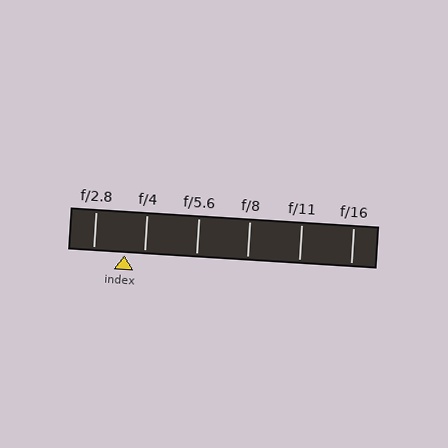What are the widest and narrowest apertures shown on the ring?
The widest aperture shown is f/2.8 and the narrowest is f/16.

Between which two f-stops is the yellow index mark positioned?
The index mark is between f/2.8 and f/4.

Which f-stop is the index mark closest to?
The index mark is closest to f/4.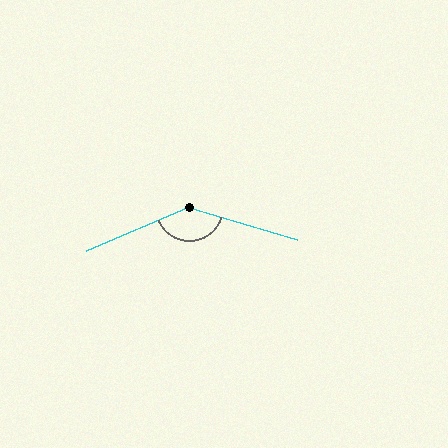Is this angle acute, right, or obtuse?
It is obtuse.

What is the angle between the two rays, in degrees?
Approximately 140 degrees.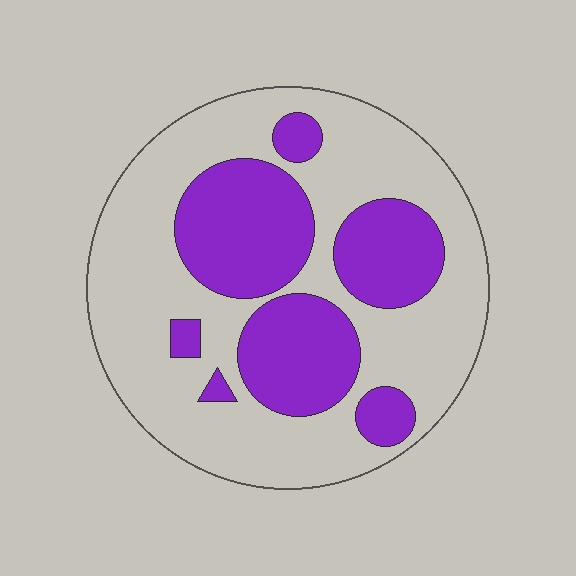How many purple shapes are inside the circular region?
7.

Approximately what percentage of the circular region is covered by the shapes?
Approximately 35%.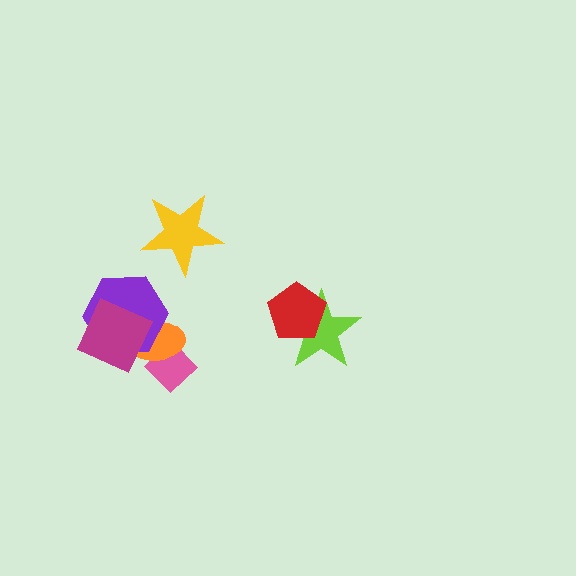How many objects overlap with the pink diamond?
1 object overlaps with the pink diamond.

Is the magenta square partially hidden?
No, no other shape covers it.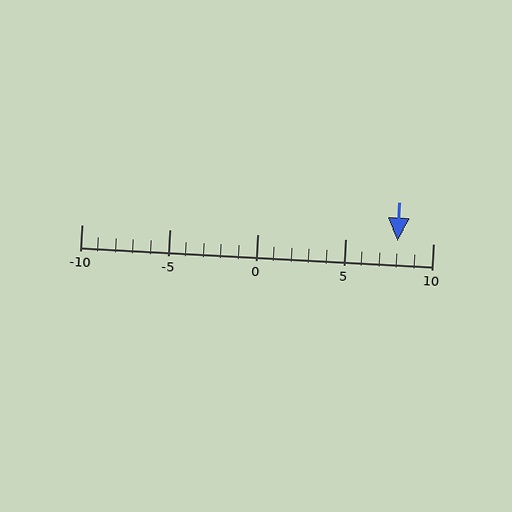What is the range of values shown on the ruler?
The ruler shows values from -10 to 10.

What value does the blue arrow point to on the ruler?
The blue arrow points to approximately 8.